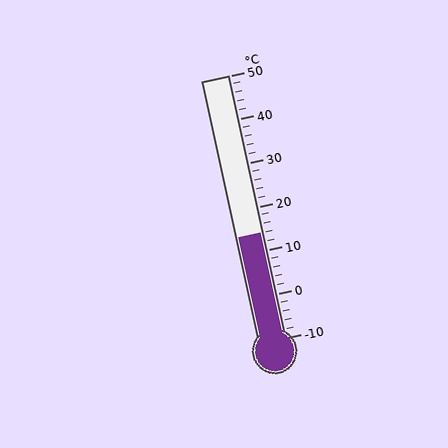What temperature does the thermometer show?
The thermometer shows approximately 14°C.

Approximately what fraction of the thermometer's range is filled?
The thermometer is filled to approximately 40% of its range.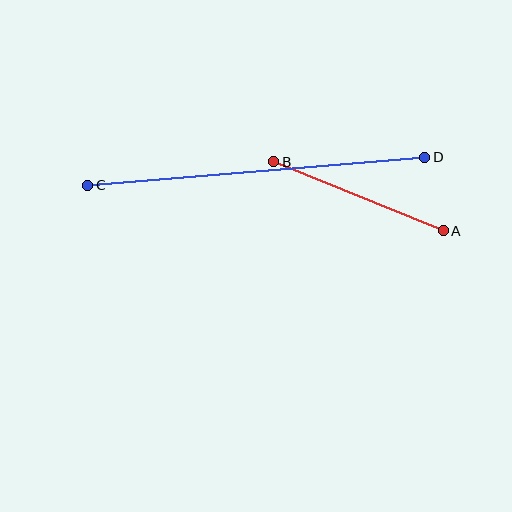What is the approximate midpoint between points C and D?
The midpoint is at approximately (256, 171) pixels.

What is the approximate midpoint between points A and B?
The midpoint is at approximately (358, 196) pixels.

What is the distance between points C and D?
The distance is approximately 338 pixels.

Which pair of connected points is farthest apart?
Points C and D are farthest apart.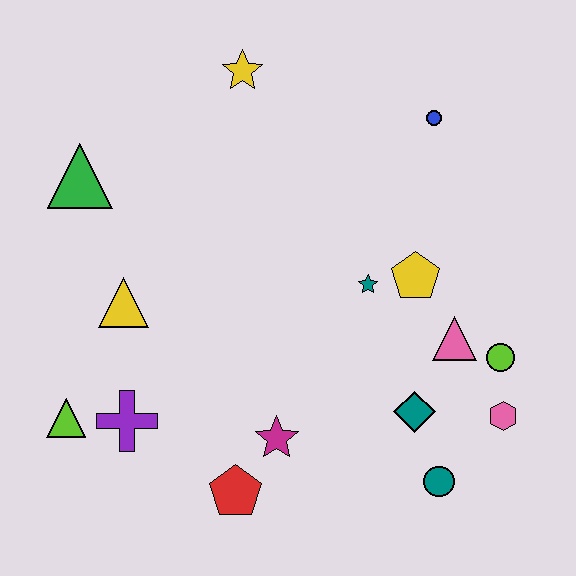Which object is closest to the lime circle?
The pink triangle is closest to the lime circle.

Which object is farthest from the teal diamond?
The green triangle is farthest from the teal diamond.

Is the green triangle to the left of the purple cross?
Yes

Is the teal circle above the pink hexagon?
No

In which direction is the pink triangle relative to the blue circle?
The pink triangle is below the blue circle.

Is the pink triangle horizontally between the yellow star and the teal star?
No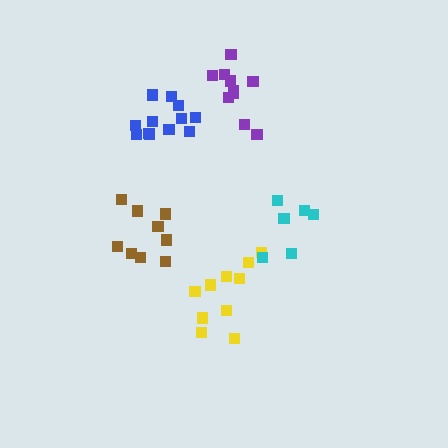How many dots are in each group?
Group 1: 12 dots, Group 2: 10 dots, Group 3: 10 dots, Group 4: 9 dots, Group 5: 6 dots (47 total).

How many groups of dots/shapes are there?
There are 5 groups.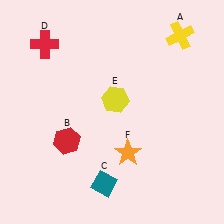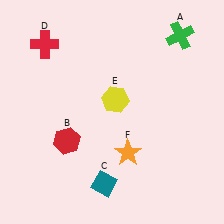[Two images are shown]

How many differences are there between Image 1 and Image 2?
There is 1 difference between the two images.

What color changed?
The cross (A) changed from yellow in Image 1 to green in Image 2.